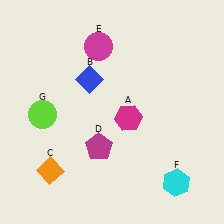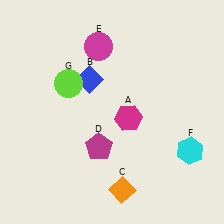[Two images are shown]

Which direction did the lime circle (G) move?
The lime circle (G) moved up.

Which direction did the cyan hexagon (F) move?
The cyan hexagon (F) moved up.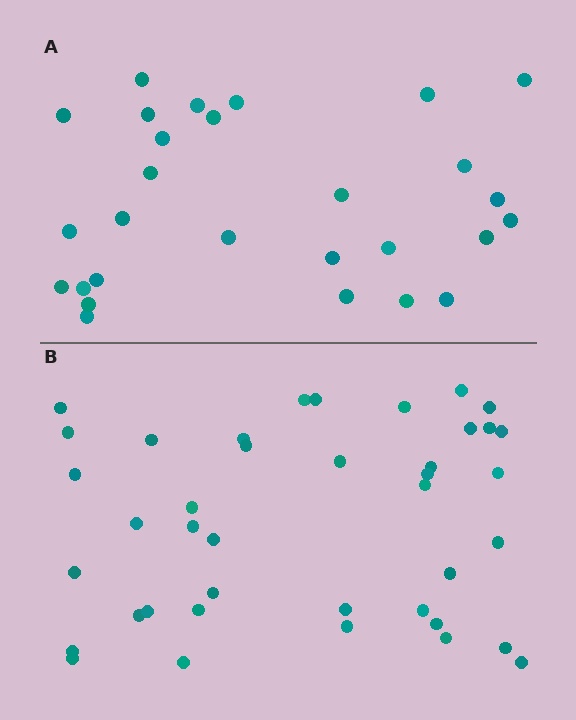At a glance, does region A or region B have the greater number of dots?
Region B (the bottom region) has more dots.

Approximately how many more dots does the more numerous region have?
Region B has roughly 12 or so more dots than region A.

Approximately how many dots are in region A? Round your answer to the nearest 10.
About 30 dots. (The exact count is 28, which rounds to 30.)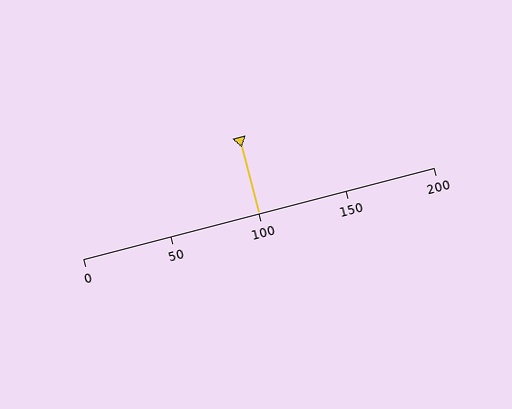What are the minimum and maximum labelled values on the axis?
The axis runs from 0 to 200.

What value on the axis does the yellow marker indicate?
The marker indicates approximately 100.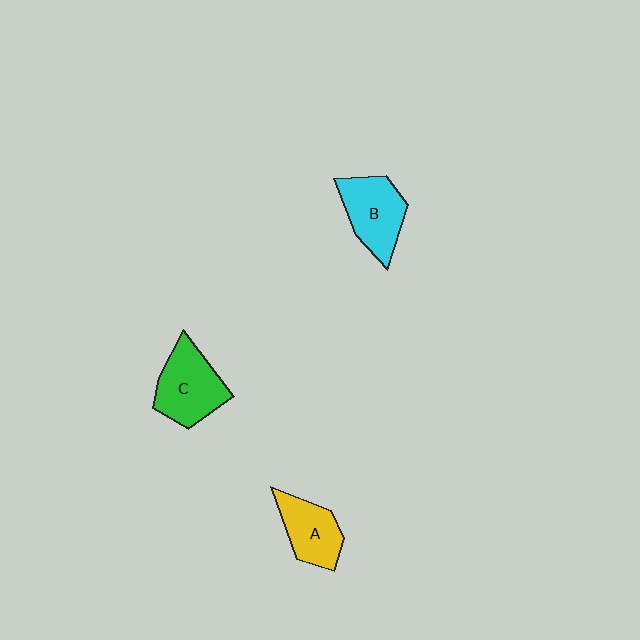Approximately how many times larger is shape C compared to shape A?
Approximately 1.3 times.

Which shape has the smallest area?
Shape A (yellow).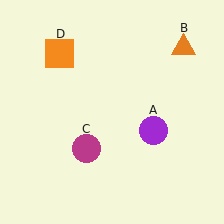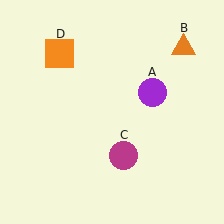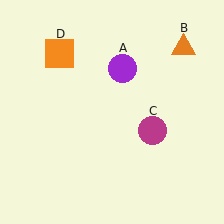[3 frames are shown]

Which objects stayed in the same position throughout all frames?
Orange triangle (object B) and orange square (object D) remained stationary.